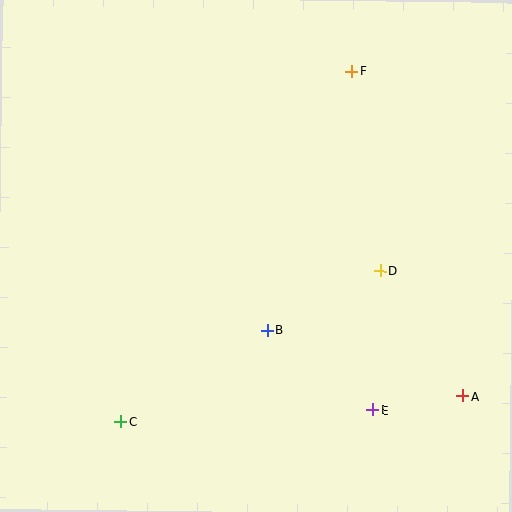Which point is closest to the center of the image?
Point B at (267, 330) is closest to the center.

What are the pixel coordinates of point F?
Point F is at (352, 72).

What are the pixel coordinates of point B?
Point B is at (267, 330).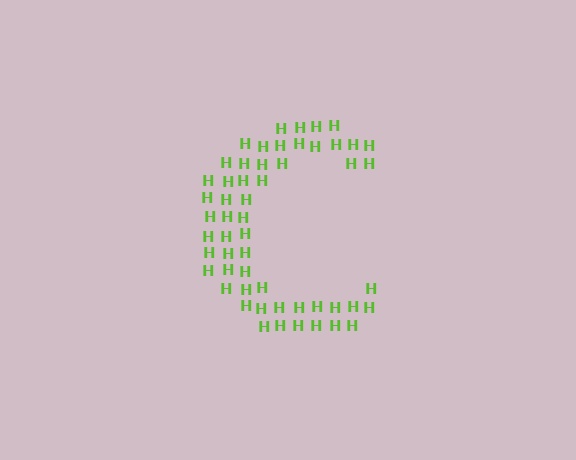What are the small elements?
The small elements are letter H's.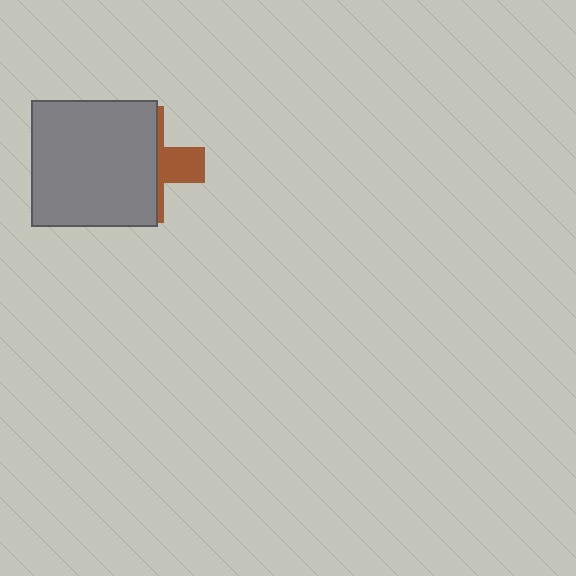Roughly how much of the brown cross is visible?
A small part of it is visible (roughly 31%).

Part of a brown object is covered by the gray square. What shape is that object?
It is a cross.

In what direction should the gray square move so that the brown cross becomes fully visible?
The gray square should move left. That is the shortest direction to clear the overlap and leave the brown cross fully visible.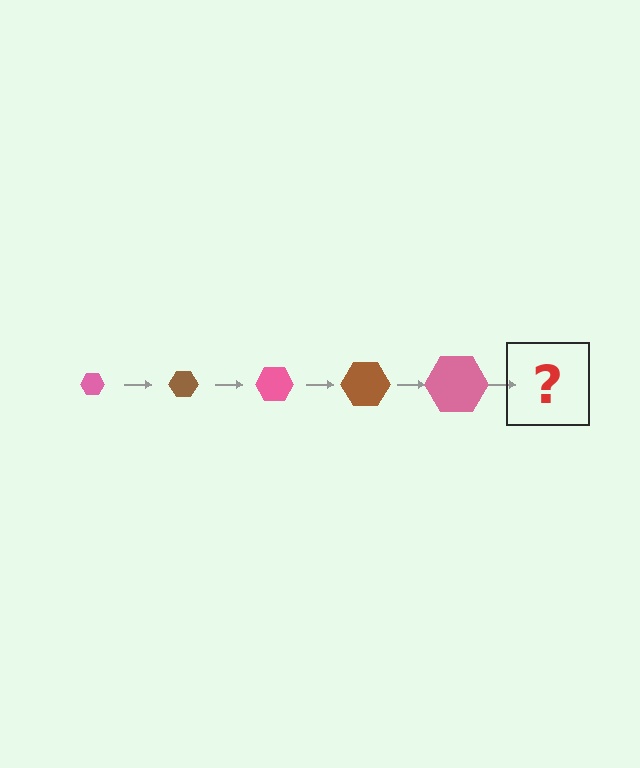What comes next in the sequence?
The next element should be a brown hexagon, larger than the previous one.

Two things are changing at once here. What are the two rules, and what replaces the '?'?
The two rules are that the hexagon grows larger each step and the color cycles through pink and brown. The '?' should be a brown hexagon, larger than the previous one.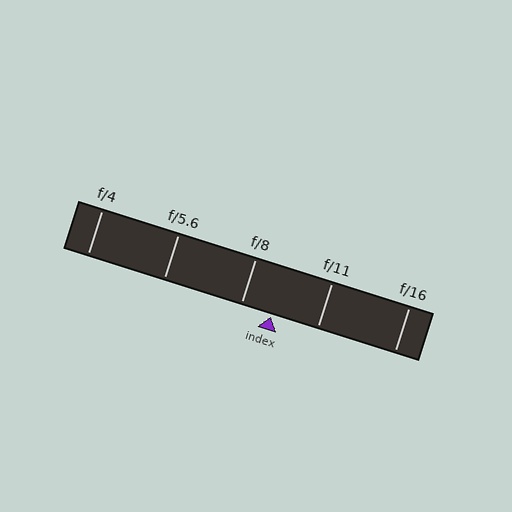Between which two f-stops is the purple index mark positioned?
The index mark is between f/8 and f/11.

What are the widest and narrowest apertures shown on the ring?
The widest aperture shown is f/4 and the narrowest is f/16.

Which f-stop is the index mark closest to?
The index mark is closest to f/8.